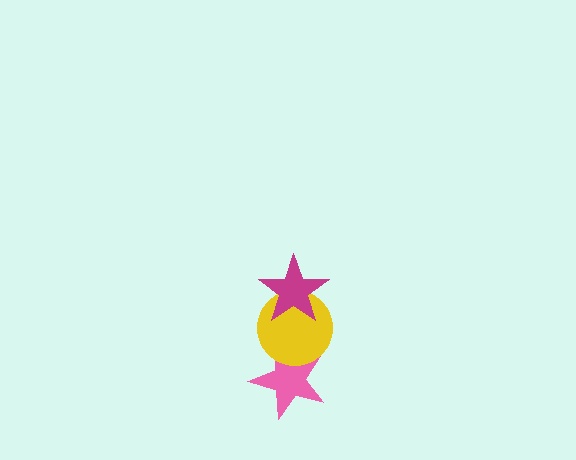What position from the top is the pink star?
The pink star is 3rd from the top.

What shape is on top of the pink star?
The yellow circle is on top of the pink star.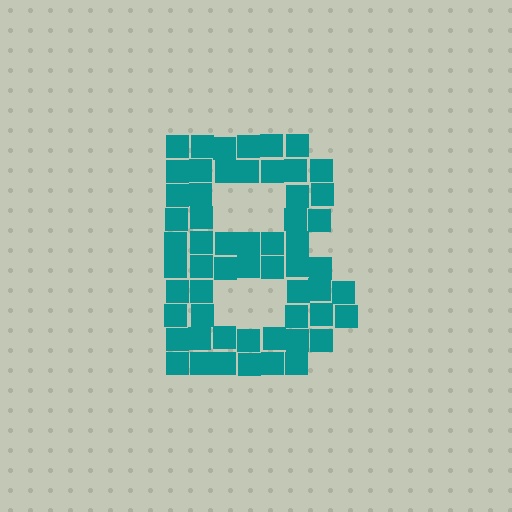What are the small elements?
The small elements are squares.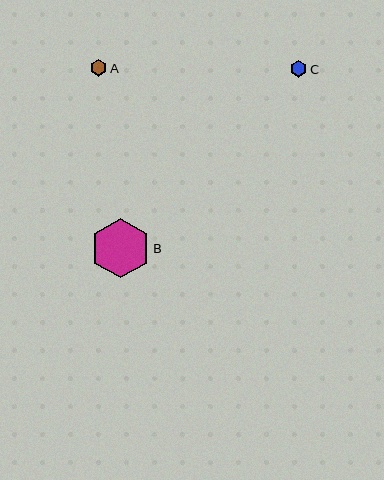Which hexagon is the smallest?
Hexagon A is the smallest with a size of approximately 17 pixels.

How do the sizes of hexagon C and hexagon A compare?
Hexagon C and hexagon A are approximately the same size.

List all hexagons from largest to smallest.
From largest to smallest: B, C, A.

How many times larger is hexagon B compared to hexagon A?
Hexagon B is approximately 3.6 times the size of hexagon A.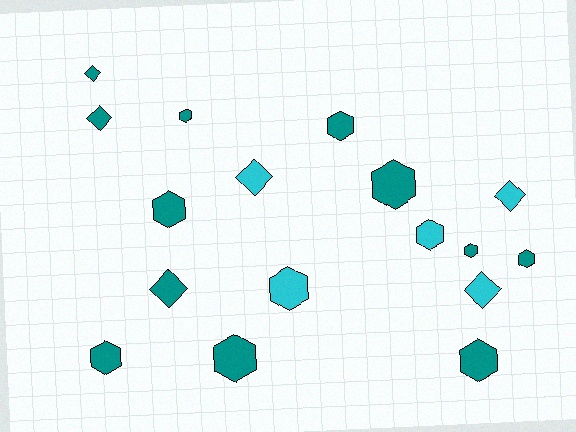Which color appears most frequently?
Teal, with 12 objects.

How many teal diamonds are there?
There are 3 teal diamonds.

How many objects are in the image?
There are 17 objects.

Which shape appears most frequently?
Hexagon, with 11 objects.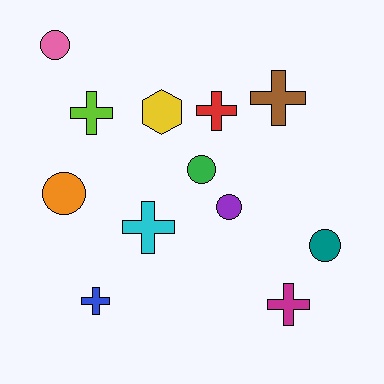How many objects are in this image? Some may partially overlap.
There are 12 objects.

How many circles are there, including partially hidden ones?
There are 5 circles.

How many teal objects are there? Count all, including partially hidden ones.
There is 1 teal object.